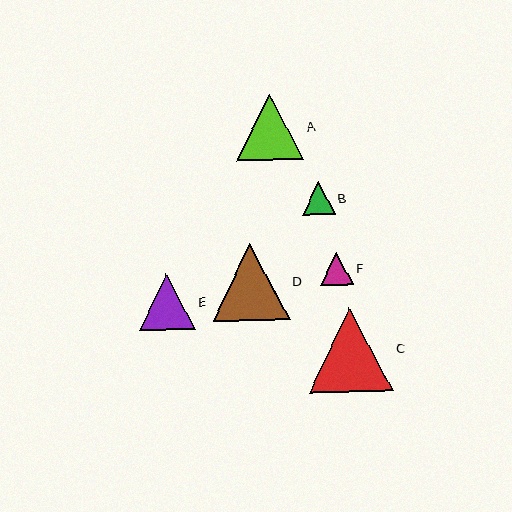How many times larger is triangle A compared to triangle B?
Triangle A is approximately 2.1 times the size of triangle B.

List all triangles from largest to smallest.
From largest to smallest: C, D, A, E, F, B.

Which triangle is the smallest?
Triangle B is the smallest with a size of approximately 33 pixels.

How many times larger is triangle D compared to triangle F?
Triangle D is approximately 2.3 times the size of triangle F.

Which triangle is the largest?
Triangle C is the largest with a size of approximately 84 pixels.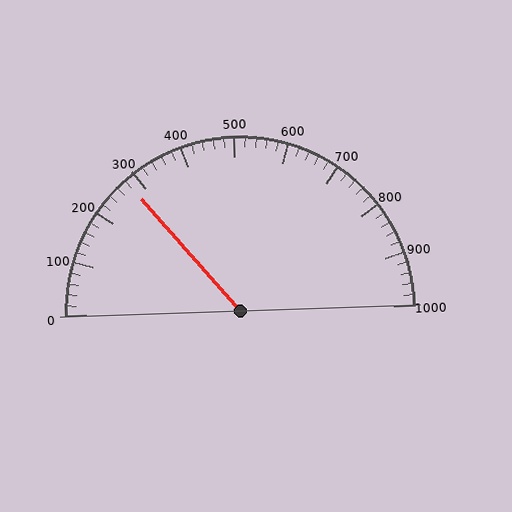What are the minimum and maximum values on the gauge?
The gauge ranges from 0 to 1000.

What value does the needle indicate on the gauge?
The needle indicates approximately 280.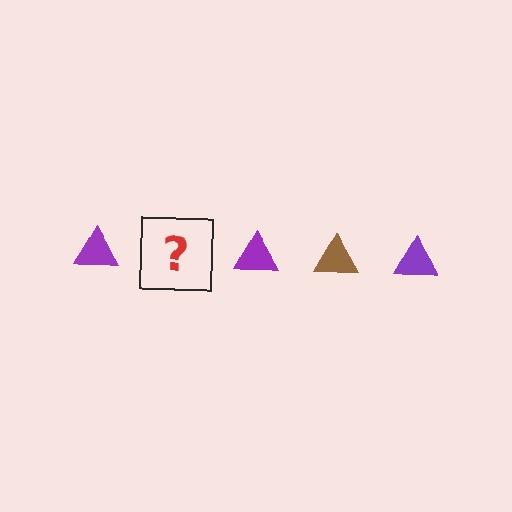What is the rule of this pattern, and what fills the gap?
The rule is that the pattern cycles through purple, brown triangles. The gap should be filled with a brown triangle.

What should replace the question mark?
The question mark should be replaced with a brown triangle.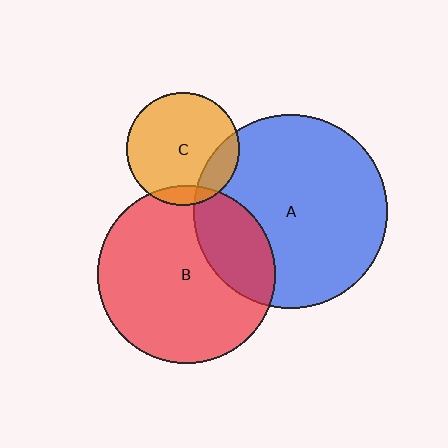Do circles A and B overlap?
Yes.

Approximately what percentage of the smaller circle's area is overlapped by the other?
Approximately 25%.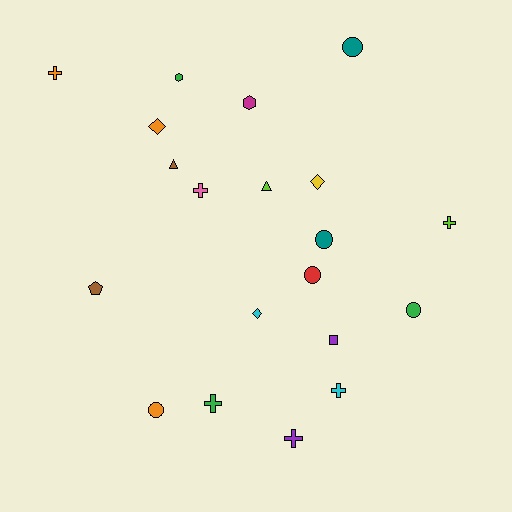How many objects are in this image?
There are 20 objects.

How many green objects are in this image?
There are 3 green objects.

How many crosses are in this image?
There are 6 crosses.